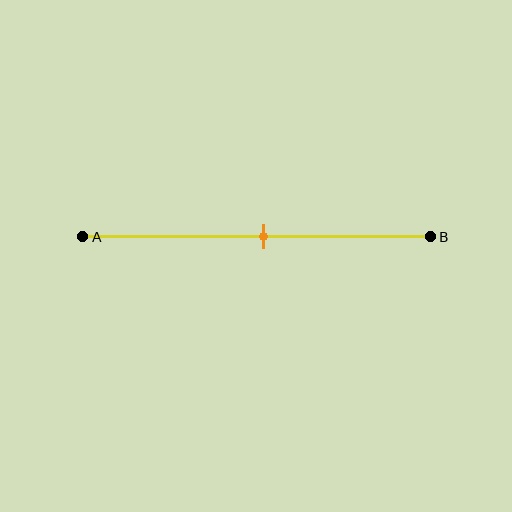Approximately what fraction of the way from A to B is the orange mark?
The orange mark is approximately 50% of the way from A to B.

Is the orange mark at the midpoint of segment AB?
Yes, the mark is approximately at the midpoint.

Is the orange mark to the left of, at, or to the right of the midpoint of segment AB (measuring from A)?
The orange mark is approximately at the midpoint of segment AB.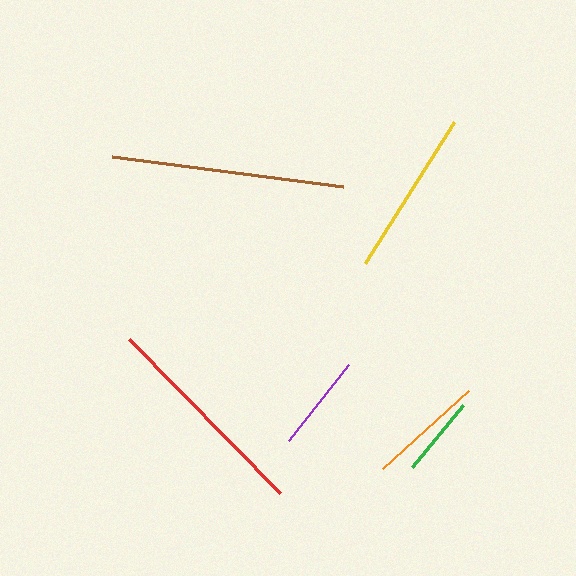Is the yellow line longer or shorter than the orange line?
The yellow line is longer than the orange line.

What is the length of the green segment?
The green segment is approximately 80 pixels long.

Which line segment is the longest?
The brown line is the longest at approximately 233 pixels.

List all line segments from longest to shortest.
From longest to shortest: brown, red, yellow, orange, purple, green.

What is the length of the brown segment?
The brown segment is approximately 233 pixels long.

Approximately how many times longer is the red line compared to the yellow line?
The red line is approximately 1.3 times the length of the yellow line.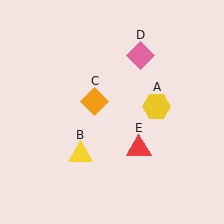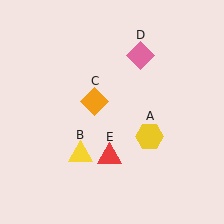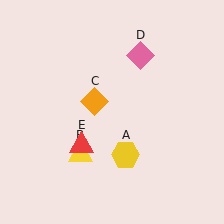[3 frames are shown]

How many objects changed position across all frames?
2 objects changed position: yellow hexagon (object A), red triangle (object E).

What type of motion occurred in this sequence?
The yellow hexagon (object A), red triangle (object E) rotated clockwise around the center of the scene.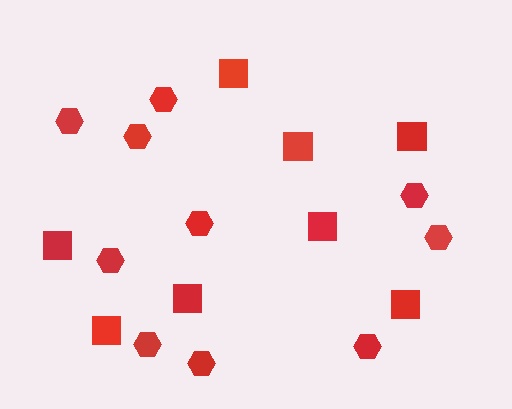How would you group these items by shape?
There are 2 groups: one group of squares (8) and one group of hexagons (10).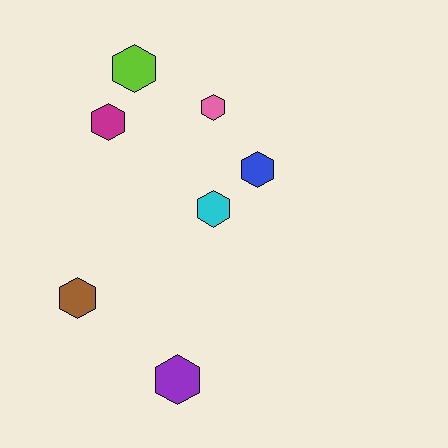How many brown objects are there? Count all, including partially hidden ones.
There is 1 brown object.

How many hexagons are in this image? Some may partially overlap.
There are 7 hexagons.